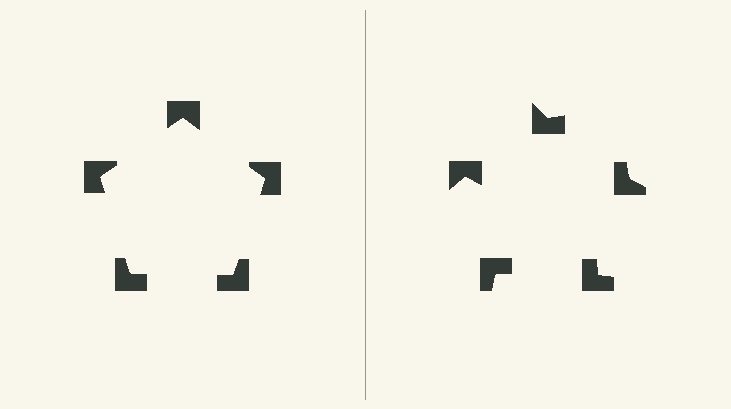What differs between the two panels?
The notched squares are positioned identically on both sides; only the wedge orientations differ. On the left they align to a pentagon; on the right they are misaligned.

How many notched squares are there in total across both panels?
10 — 5 on each side.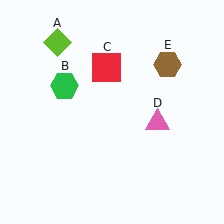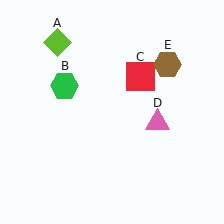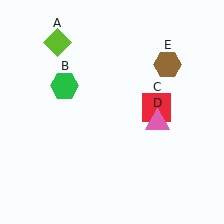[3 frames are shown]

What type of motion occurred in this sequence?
The red square (object C) rotated clockwise around the center of the scene.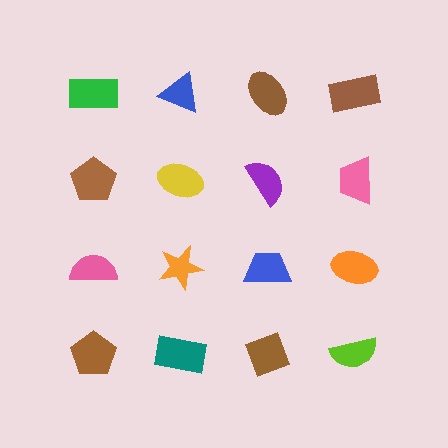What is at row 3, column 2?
An orange star.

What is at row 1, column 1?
A green rectangle.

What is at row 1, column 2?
A blue triangle.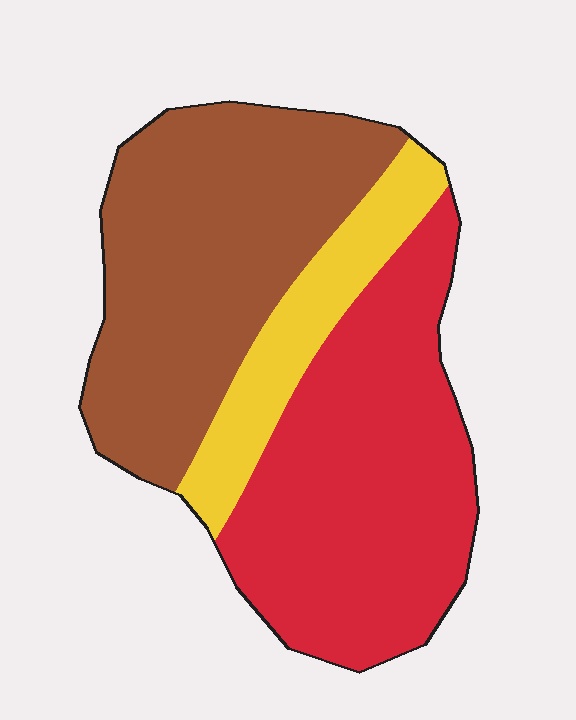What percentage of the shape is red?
Red covers about 45% of the shape.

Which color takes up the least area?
Yellow, at roughly 15%.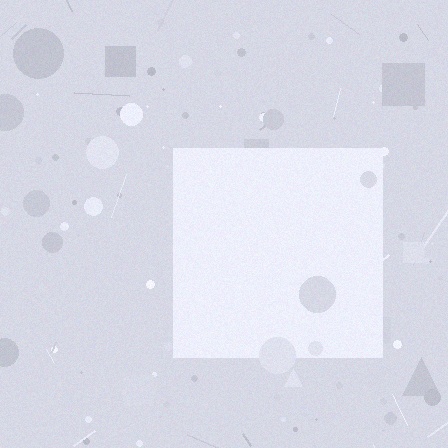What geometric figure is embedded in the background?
A square is embedded in the background.